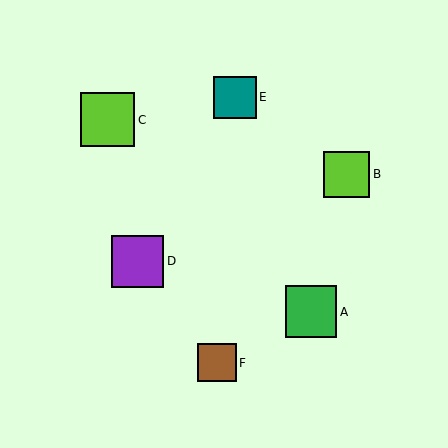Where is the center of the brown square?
The center of the brown square is at (217, 363).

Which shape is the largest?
The lime square (labeled C) is the largest.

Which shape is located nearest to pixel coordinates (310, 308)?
The green square (labeled A) at (311, 312) is nearest to that location.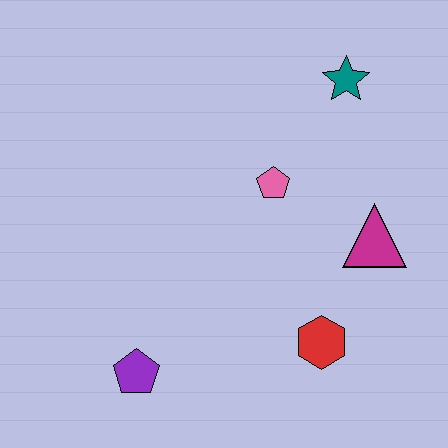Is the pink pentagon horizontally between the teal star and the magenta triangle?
No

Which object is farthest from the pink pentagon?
The purple pentagon is farthest from the pink pentagon.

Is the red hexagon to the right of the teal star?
No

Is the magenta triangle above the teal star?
No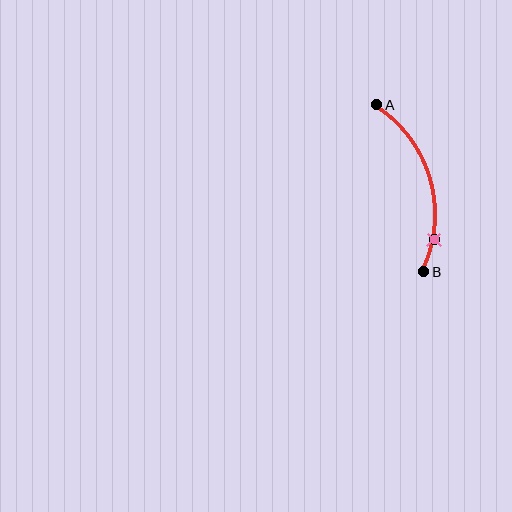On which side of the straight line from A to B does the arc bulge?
The arc bulges to the right of the straight line connecting A and B.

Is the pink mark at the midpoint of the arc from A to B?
No. The pink mark lies on the arc but is closer to endpoint B. The arc midpoint would be at the point on the curve equidistant along the arc from both A and B.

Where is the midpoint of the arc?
The arc midpoint is the point on the curve farthest from the straight line joining A and B. It sits to the right of that line.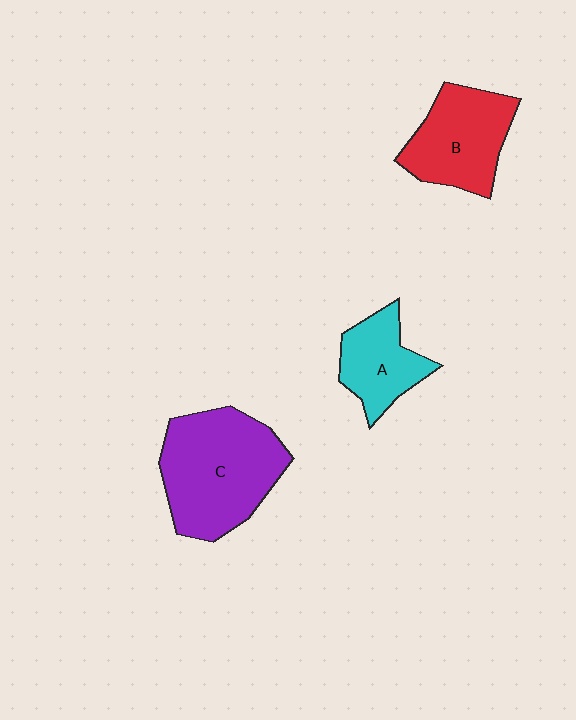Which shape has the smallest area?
Shape A (cyan).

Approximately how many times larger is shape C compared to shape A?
Approximately 2.0 times.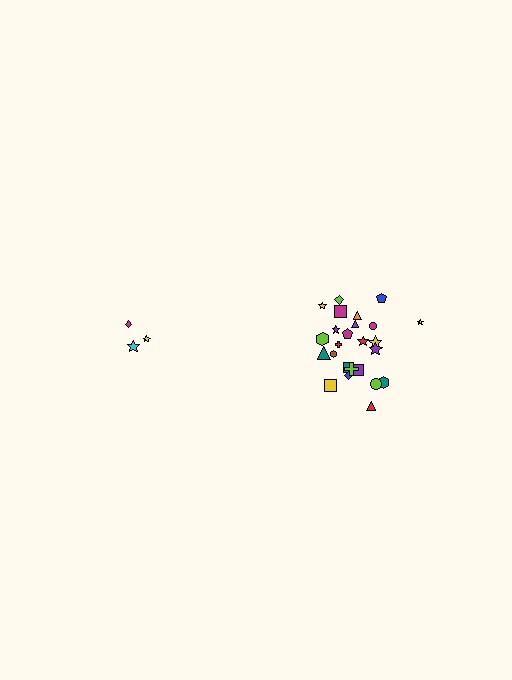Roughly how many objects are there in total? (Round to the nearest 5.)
Roughly 30 objects in total.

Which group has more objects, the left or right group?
The right group.